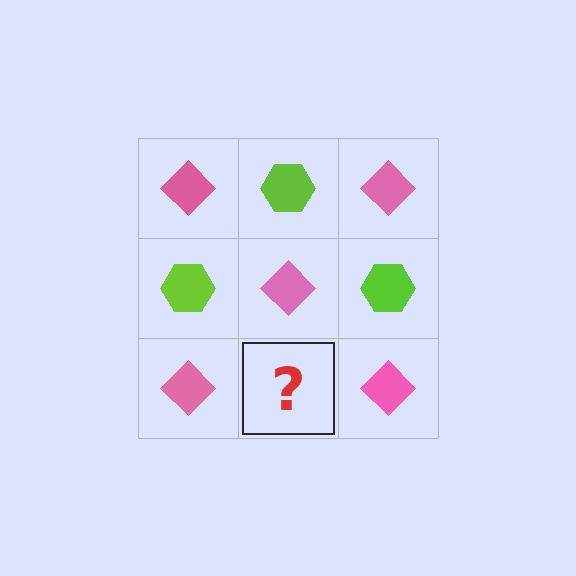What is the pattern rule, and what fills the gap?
The rule is that it alternates pink diamond and lime hexagon in a checkerboard pattern. The gap should be filled with a lime hexagon.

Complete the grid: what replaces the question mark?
The question mark should be replaced with a lime hexagon.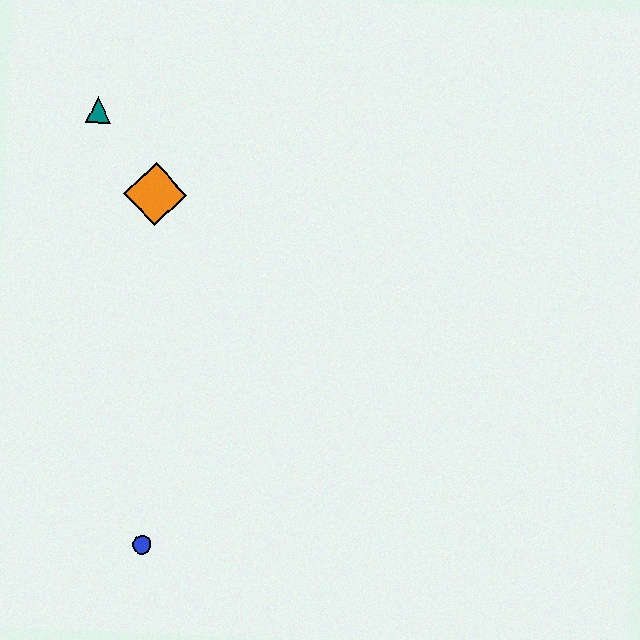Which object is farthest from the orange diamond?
The blue circle is farthest from the orange diamond.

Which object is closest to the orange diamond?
The teal triangle is closest to the orange diamond.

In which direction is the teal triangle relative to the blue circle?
The teal triangle is above the blue circle.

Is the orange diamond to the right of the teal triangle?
Yes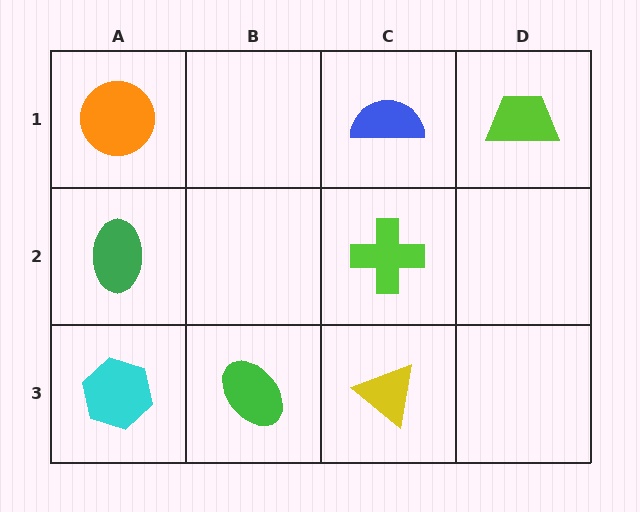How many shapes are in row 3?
3 shapes.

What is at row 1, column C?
A blue semicircle.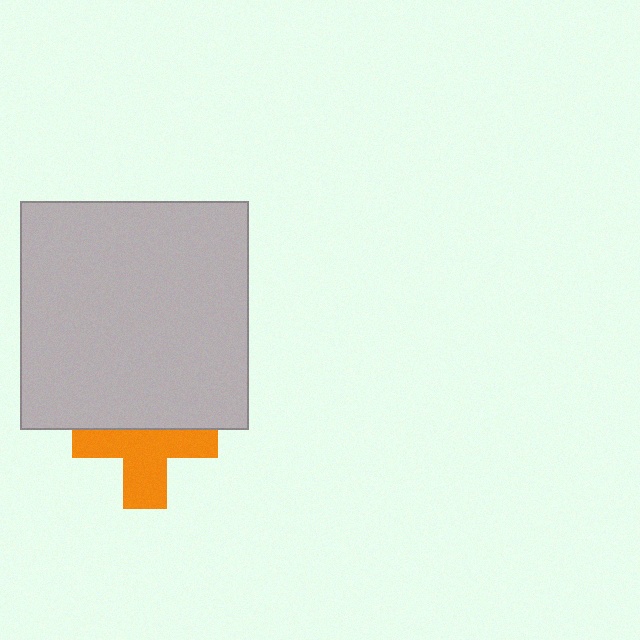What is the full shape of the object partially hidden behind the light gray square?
The partially hidden object is an orange cross.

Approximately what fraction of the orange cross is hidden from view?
Roughly 42% of the orange cross is hidden behind the light gray square.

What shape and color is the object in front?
The object in front is a light gray square.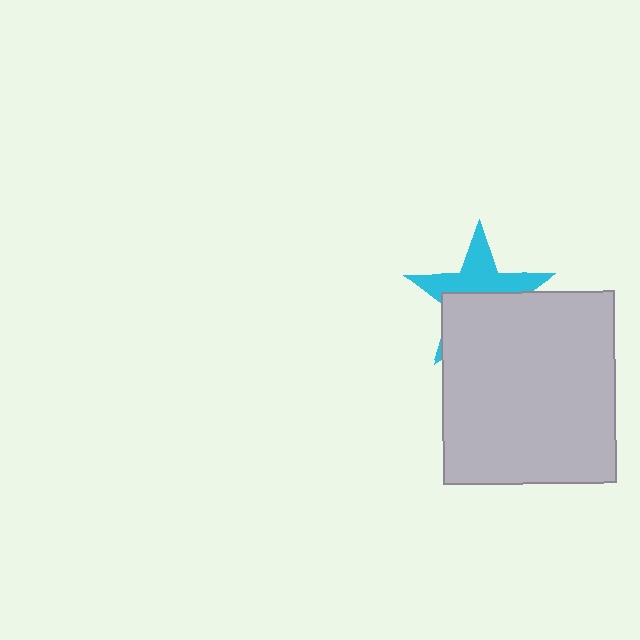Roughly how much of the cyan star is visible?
About half of it is visible (roughly 47%).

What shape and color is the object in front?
The object in front is a light gray rectangle.